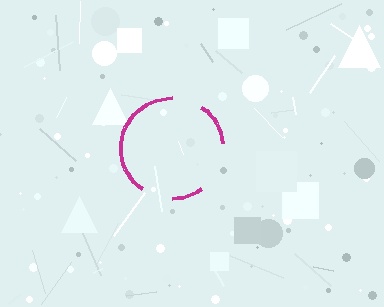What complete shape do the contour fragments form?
The contour fragments form a circle.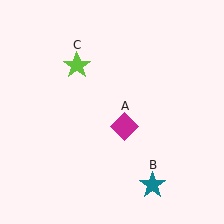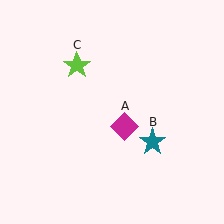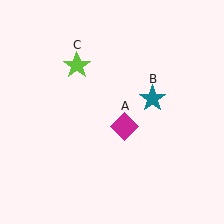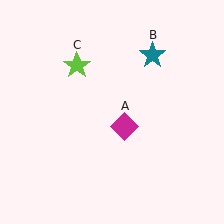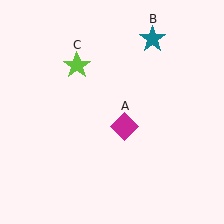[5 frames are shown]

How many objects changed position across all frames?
1 object changed position: teal star (object B).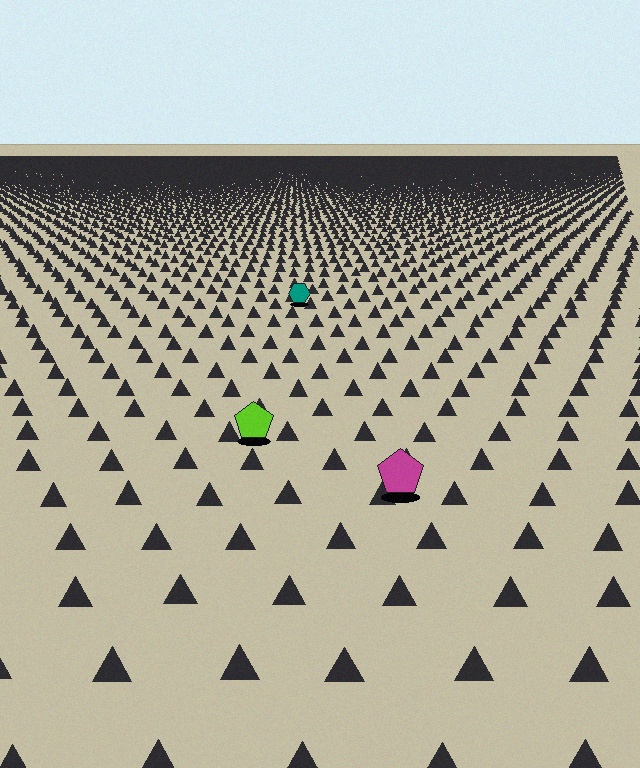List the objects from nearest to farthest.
From nearest to farthest: the magenta pentagon, the lime pentagon, the teal hexagon.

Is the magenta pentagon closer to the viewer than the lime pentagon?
Yes. The magenta pentagon is closer — you can tell from the texture gradient: the ground texture is coarser near it.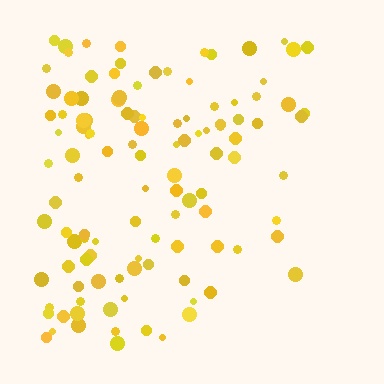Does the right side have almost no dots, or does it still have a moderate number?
Still a moderate number, just noticeably fewer than the left.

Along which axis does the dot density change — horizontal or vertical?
Horizontal.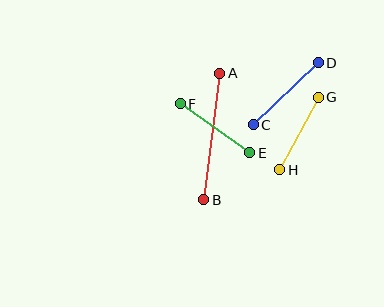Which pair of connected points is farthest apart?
Points A and B are farthest apart.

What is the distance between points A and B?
The distance is approximately 127 pixels.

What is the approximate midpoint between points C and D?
The midpoint is at approximately (286, 94) pixels.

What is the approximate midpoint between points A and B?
The midpoint is at approximately (212, 136) pixels.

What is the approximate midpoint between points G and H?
The midpoint is at approximately (299, 134) pixels.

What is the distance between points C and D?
The distance is approximately 90 pixels.